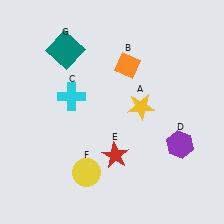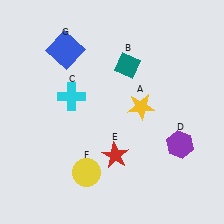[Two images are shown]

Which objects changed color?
B changed from orange to teal. G changed from teal to blue.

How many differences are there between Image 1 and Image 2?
There are 2 differences between the two images.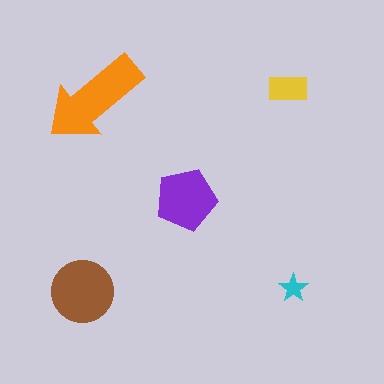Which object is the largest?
The orange arrow.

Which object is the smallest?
The cyan star.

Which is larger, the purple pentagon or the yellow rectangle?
The purple pentagon.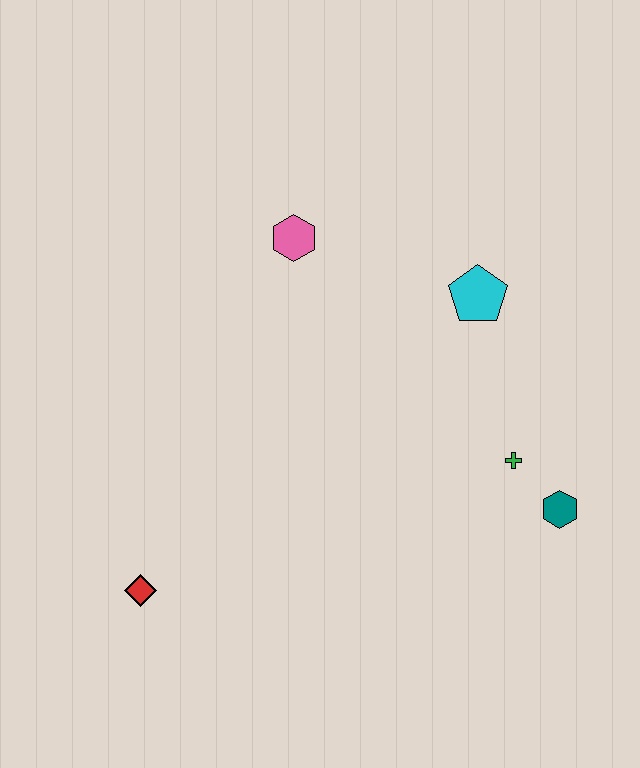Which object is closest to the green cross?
The teal hexagon is closest to the green cross.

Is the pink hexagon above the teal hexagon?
Yes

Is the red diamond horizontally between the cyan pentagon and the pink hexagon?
No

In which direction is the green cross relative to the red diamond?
The green cross is to the right of the red diamond.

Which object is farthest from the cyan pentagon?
The red diamond is farthest from the cyan pentagon.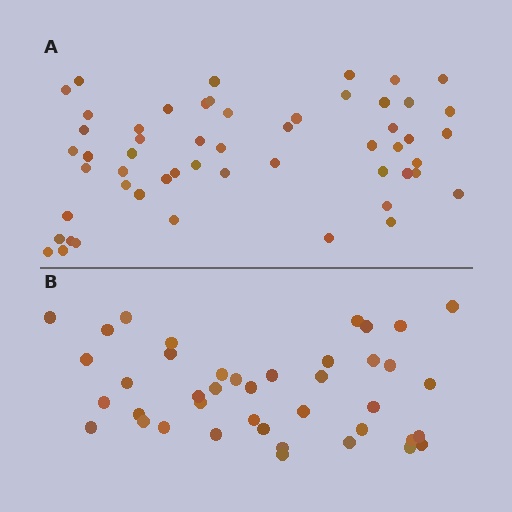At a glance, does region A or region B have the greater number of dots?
Region A (the top region) has more dots.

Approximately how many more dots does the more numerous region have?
Region A has approximately 15 more dots than region B.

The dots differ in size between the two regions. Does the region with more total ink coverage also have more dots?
No. Region B has more total ink coverage because its dots are larger, but region A actually contains more individual dots. Total area can be misleading — the number of items is what matters here.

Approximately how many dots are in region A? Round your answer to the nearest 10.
About 50 dots. (The exact count is 54, which rounds to 50.)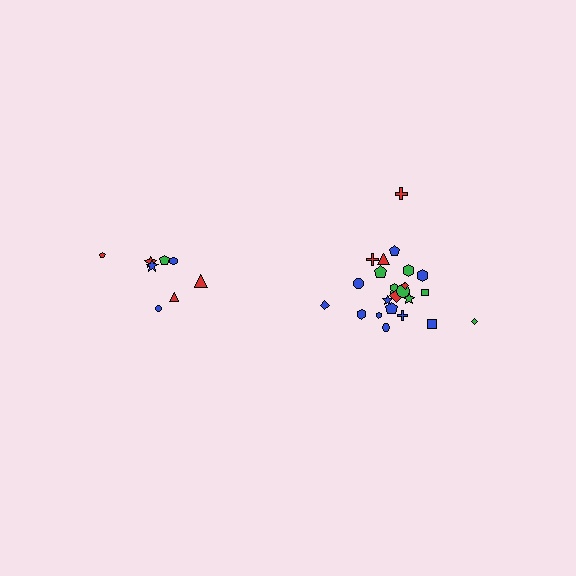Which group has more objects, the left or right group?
The right group.